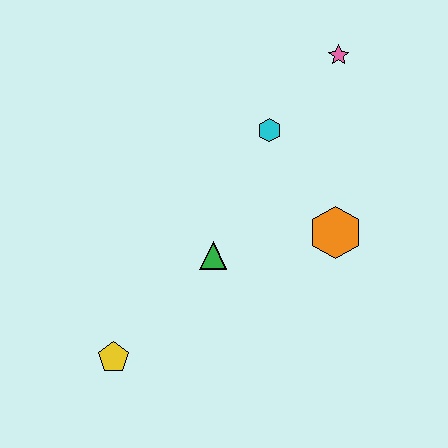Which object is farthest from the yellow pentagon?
The pink star is farthest from the yellow pentagon.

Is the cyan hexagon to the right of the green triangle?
Yes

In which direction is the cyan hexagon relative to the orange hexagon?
The cyan hexagon is above the orange hexagon.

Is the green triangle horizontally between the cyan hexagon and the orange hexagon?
No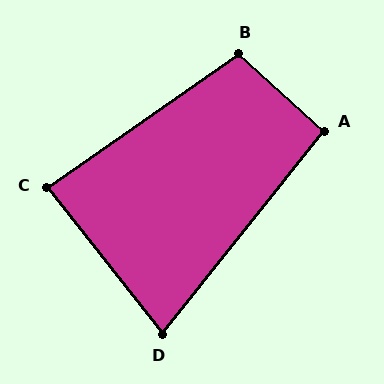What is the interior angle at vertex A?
Approximately 93 degrees (approximately right).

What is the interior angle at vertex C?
Approximately 87 degrees (approximately right).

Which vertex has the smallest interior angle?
D, at approximately 77 degrees.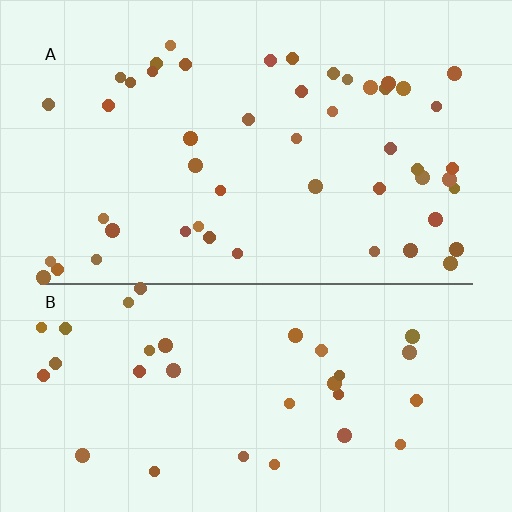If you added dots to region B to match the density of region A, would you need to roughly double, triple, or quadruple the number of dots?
Approximately double.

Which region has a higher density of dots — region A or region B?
A (the top).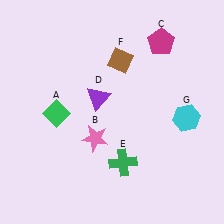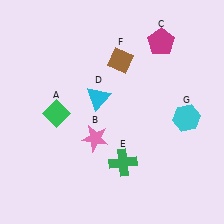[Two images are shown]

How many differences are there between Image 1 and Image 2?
There is 1 difference between the two images.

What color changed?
The triangle (D) changed from purple in Image 1 to cyan in Image 2.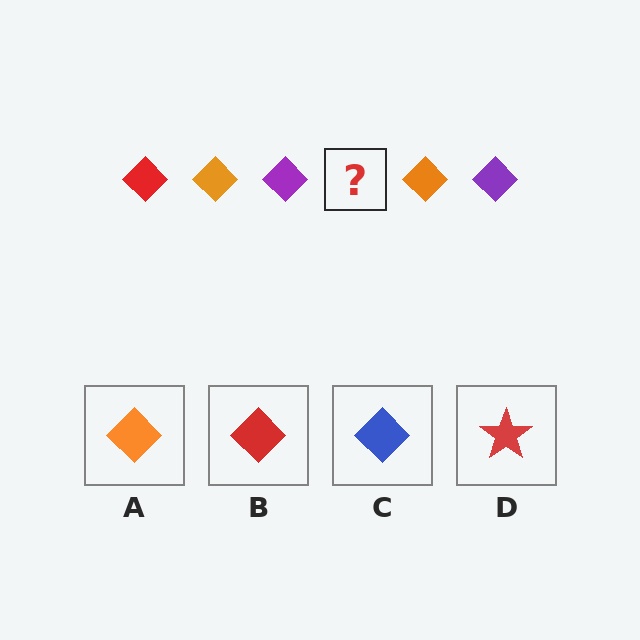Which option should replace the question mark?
Option B.